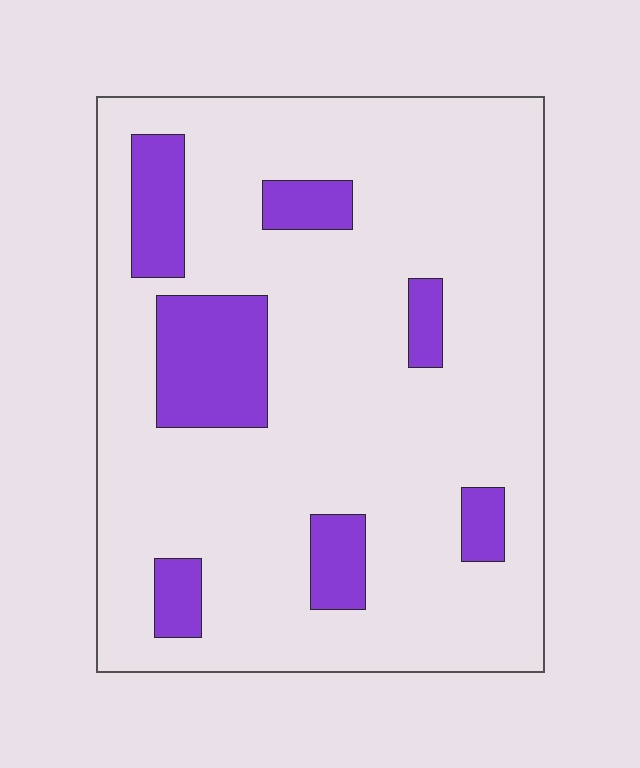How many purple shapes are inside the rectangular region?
7.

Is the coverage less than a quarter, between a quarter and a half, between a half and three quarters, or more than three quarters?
Less than a quarter.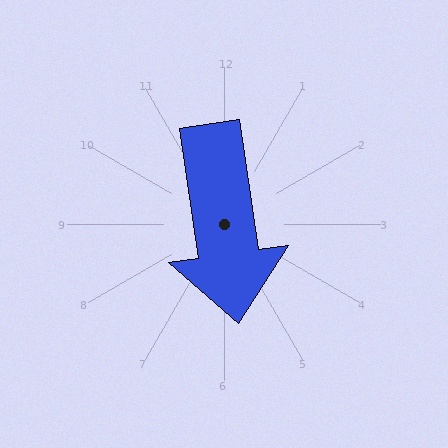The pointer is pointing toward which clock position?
Roughly 6 o'clock.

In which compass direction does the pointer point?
South.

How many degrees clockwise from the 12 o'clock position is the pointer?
Approximately 172 degrees.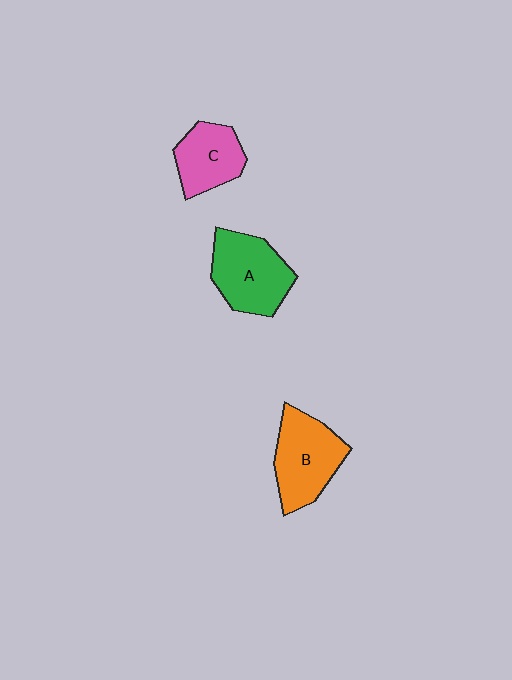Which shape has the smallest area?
Shape C (pink).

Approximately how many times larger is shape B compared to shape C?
Approximately 1.3 times.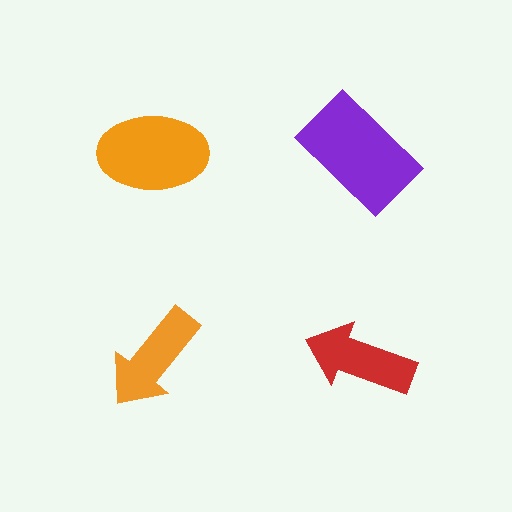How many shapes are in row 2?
2 shapes.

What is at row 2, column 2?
A red arrow.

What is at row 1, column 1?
An orange ellipse.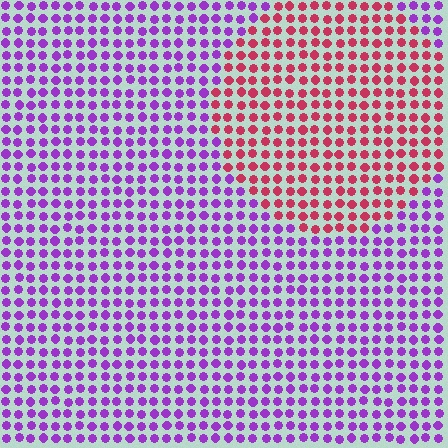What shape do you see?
I see a circle.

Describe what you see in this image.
The image is filled with small purple elements in a uniform arrangement. A circle-shaped region is visible where the elements are tinted to a slightly different hue, forming a subtle color boundary.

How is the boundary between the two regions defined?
The boundary is defined purely by a slight shift in hue (about 61 degrees). Spacing, size, and orientation are identical on both sides.